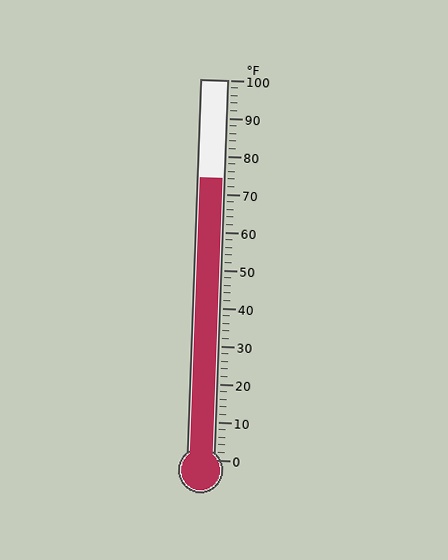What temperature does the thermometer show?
The thermometer shows approximately 74°F.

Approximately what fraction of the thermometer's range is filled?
The thermometer is filled to approximately 75% of its range.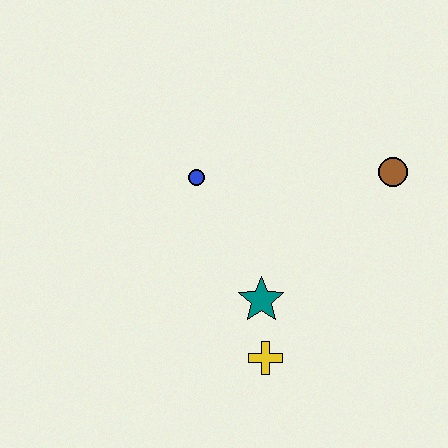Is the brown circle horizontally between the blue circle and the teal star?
No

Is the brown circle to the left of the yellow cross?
No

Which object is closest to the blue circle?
The teal star is closest to the blue circle.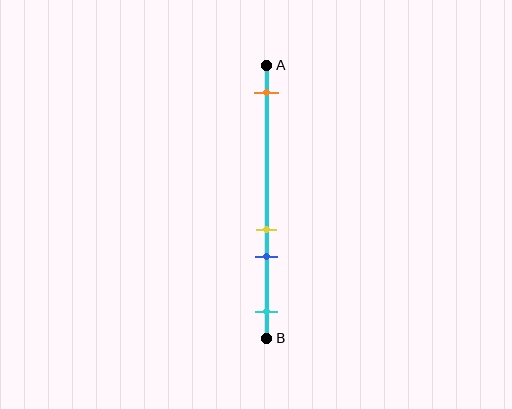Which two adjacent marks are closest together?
The yellow and blue marks are the closest adjacent pair.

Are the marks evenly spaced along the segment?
No, the marks are not evenly spaced.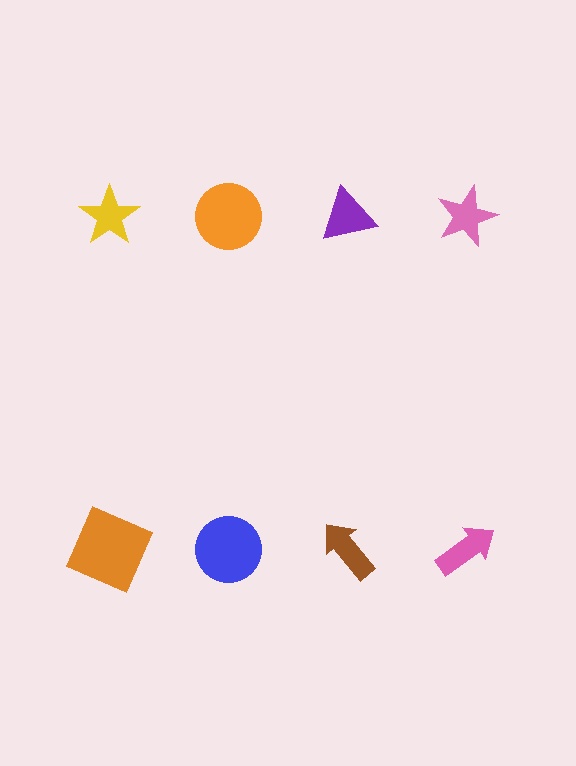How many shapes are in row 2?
4 shapes.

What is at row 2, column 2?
A blue circle.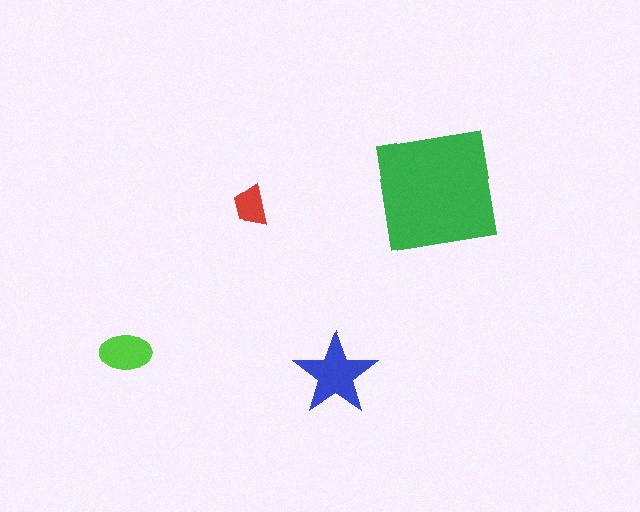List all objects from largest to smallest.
The green square, the blue star, the lime ellipse, the red trapezoid.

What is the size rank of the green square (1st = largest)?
1st.